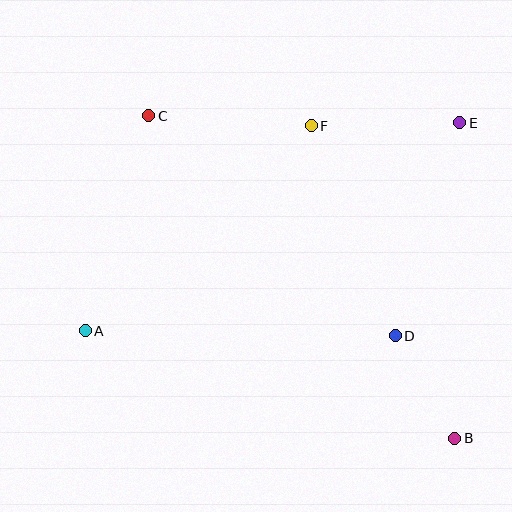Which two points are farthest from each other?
Points B and C are farthest from each other.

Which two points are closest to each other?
Points B and D are closest to each other.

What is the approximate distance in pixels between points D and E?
The distance between D and E is approximately 222 pixels.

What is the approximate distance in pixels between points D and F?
The distance between D and F is approximately 226 pixels.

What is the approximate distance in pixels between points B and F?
The distance between B and F is approximately 344 pixels.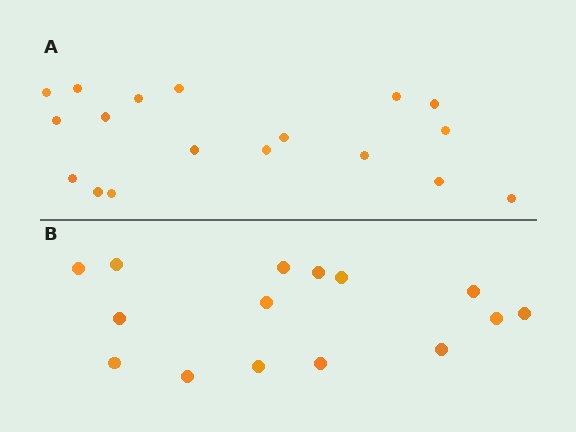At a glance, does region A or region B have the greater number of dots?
Region A (the top region) has more dots.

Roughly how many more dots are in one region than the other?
Region A has just a few more — roughly 2 or 3 more dots than region B.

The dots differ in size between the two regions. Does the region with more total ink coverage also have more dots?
No. Region B has more total ink coverage because its dots are larger, but region A actually contains more individual dots. Total area can be misleading — the number of items is what matters here.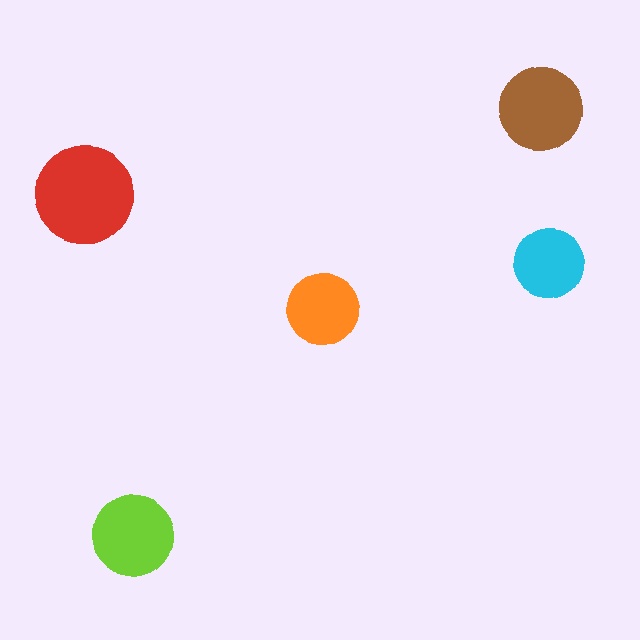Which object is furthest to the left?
The red circle is leftmost.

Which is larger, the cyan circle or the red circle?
The red one.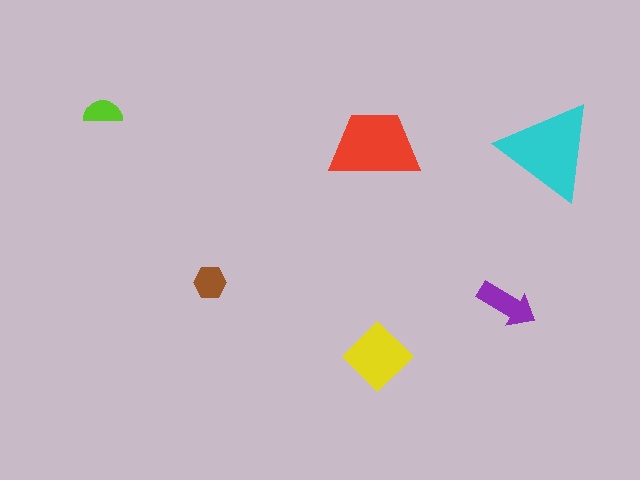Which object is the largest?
The cyan triangle.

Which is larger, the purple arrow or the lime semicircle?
The purple arrow.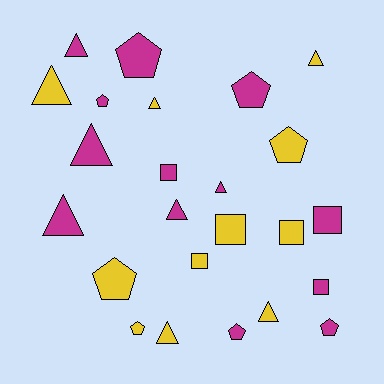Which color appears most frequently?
Magenta, with 13 objects.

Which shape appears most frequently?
Triangle, with 10 objects.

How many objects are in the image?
There are 24 objects.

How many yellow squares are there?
There are 3 yellow squares.